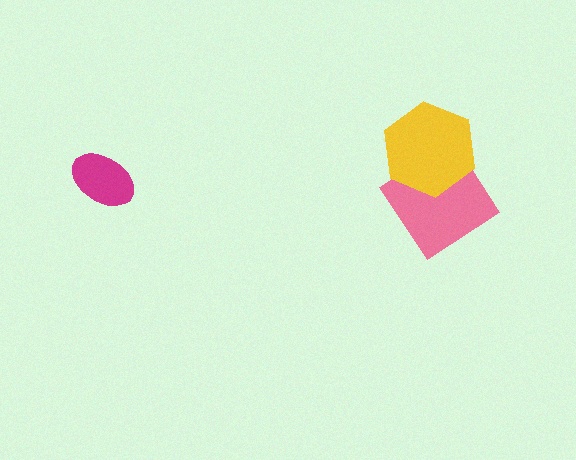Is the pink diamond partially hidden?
Yes, it is partially covered by another shape.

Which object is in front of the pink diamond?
The yellow hexagon is in front of the pink diamond.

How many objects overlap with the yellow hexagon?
1 object overlaps with the yellow hexagon.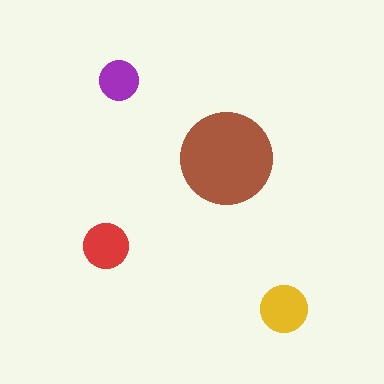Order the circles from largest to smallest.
the brown one, the yellow one, the red one, the purple one.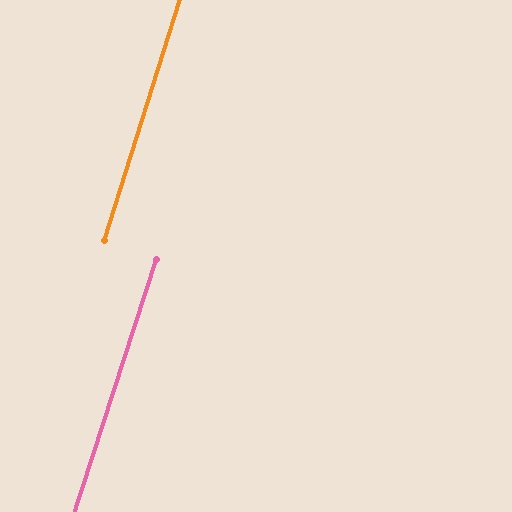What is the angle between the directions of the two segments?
Approximately 0 degrees.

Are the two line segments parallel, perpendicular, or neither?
Parallel — their directions differ by only 0.4°.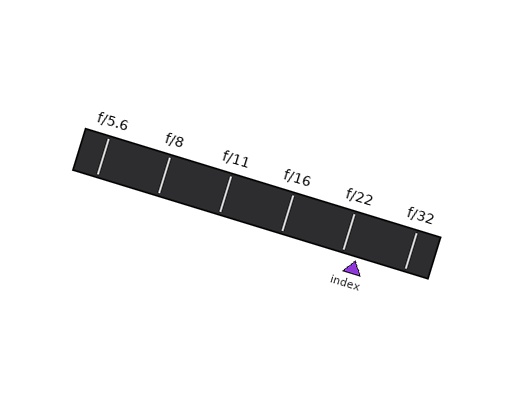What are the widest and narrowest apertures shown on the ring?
The widest aperture shown is f/5.6 and the narrowest is f/32.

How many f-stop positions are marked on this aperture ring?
There are 6 f-stop positions marked.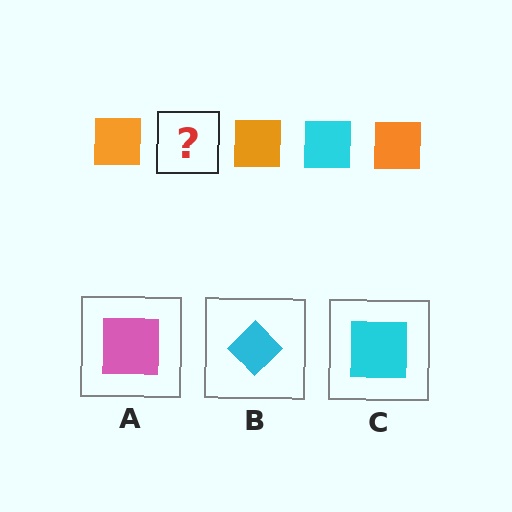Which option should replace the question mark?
Option C.